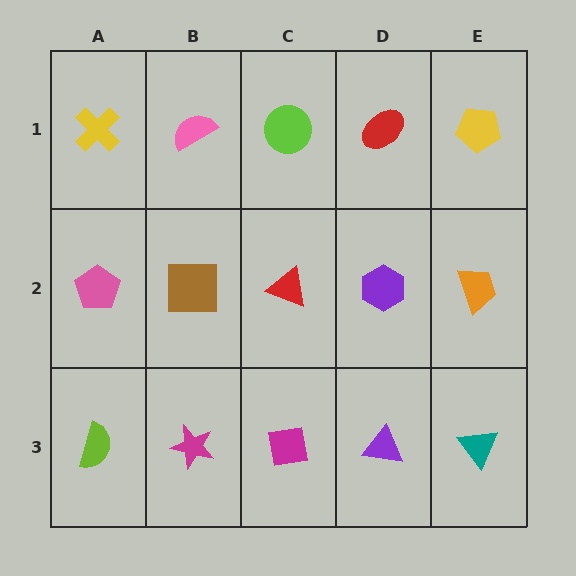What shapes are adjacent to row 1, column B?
A brown square (row 2, column B), a yellow cross (row 1, column A), a lime circle (row 1, column C).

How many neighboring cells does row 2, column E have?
3.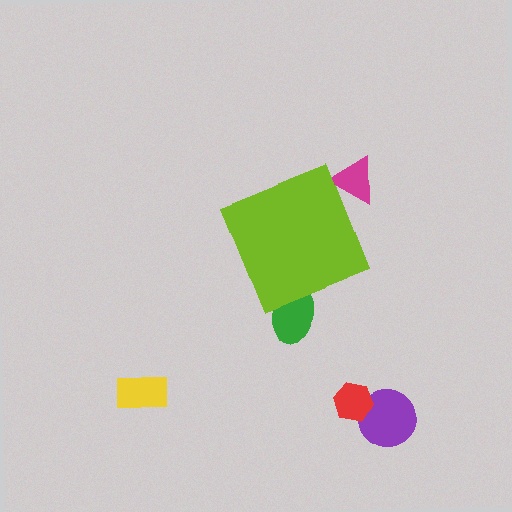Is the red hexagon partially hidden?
No, the red hexagon is fully visible.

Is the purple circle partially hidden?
No, the purple circle is fully visible.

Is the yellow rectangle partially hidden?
No, the yellow rectangle is fully visible.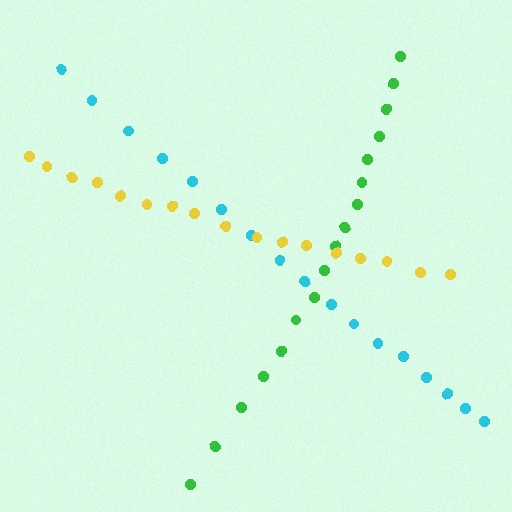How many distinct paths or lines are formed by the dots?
There are 3 distinct paths.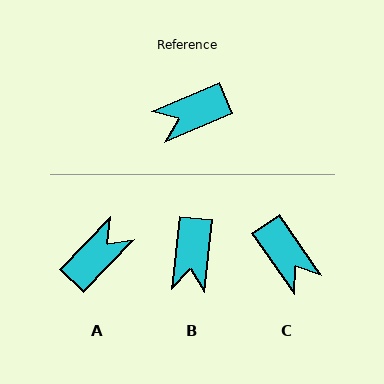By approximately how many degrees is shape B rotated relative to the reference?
Approximately 61 degrees counter-clockwise.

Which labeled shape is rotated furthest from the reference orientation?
A, about 157 degrees away.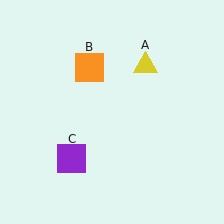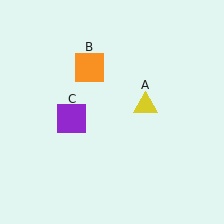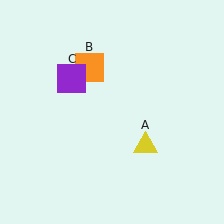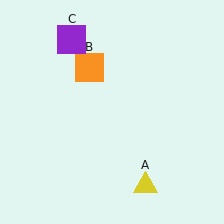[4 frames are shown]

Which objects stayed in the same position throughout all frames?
Orange square (object B) remained stationary.